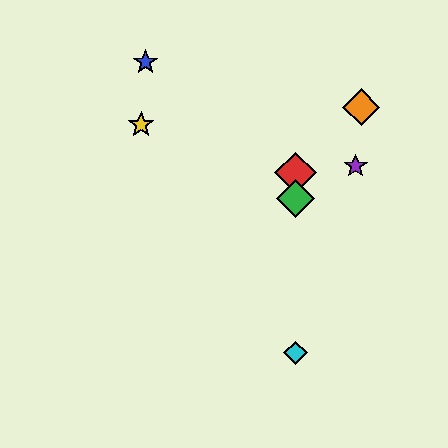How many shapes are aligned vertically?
3 shapes (the red diamond, the green diamond, the cyan diamond) are aligned vertically.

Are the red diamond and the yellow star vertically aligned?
No, the red diamond is at x≈296 and the yellow star is at x≈141.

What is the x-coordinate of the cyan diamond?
The cyan diamond is at x≈296.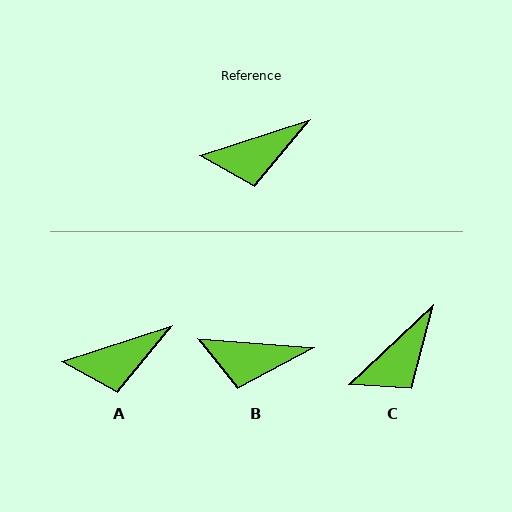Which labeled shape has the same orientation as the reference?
A.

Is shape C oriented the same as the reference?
No, it is off by about 25 degrees.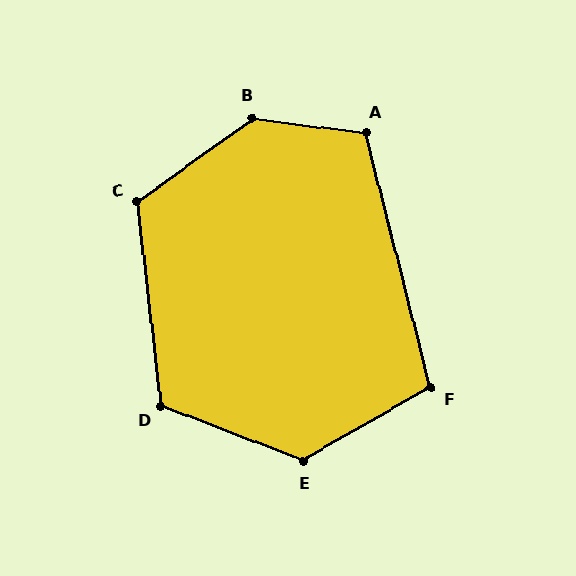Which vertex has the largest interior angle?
B, at approximately 137 degrees.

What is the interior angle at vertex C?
Approximately 120 degrees (obtuse).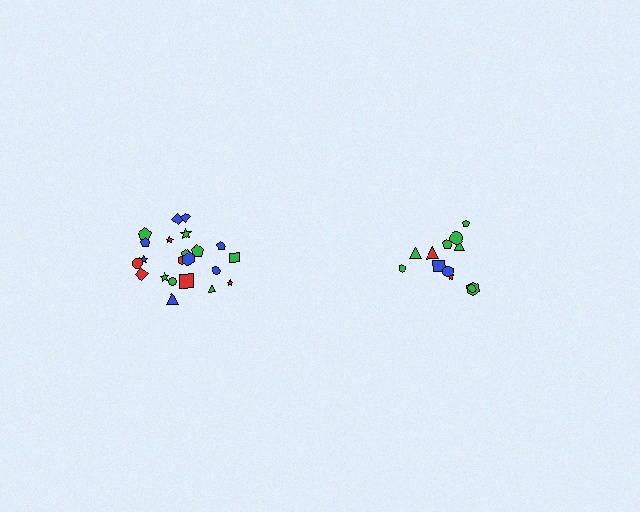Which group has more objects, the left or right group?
The left group.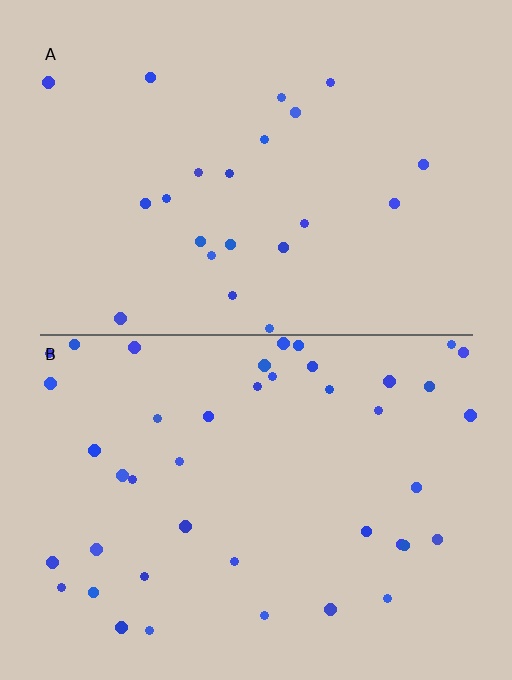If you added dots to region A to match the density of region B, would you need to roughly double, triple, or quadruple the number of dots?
Approximately double.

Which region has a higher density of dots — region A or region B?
B (the bottom).